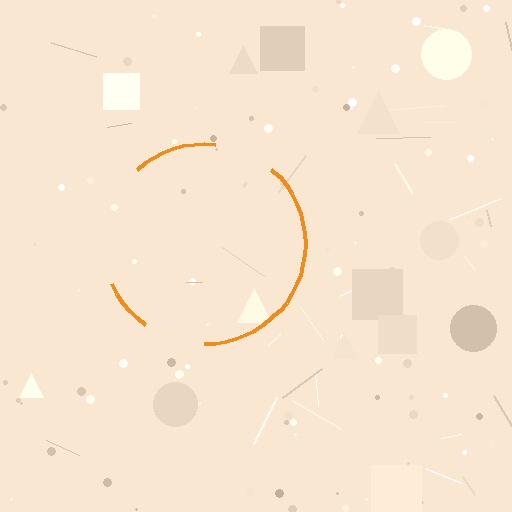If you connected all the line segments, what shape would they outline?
They would outline a circle.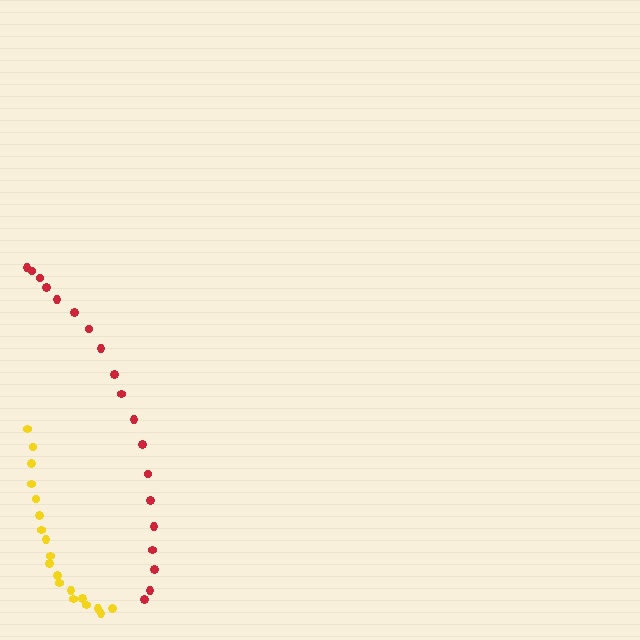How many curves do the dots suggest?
There are 2 distinct paths.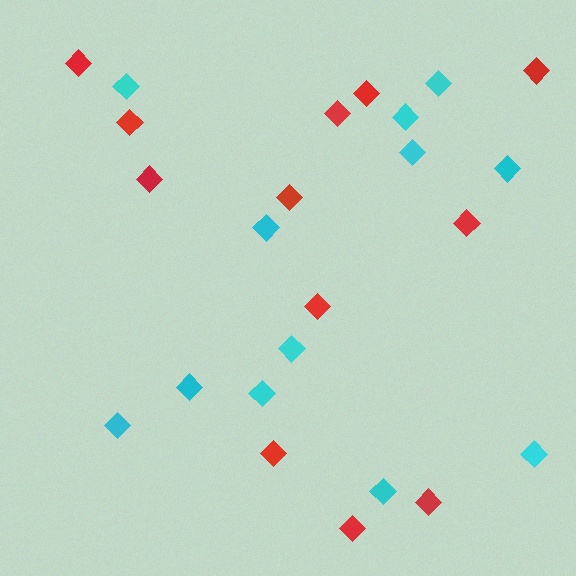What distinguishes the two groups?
There are 2 groups: one group of red diamonds (12) and one group of cyan diamonds (12).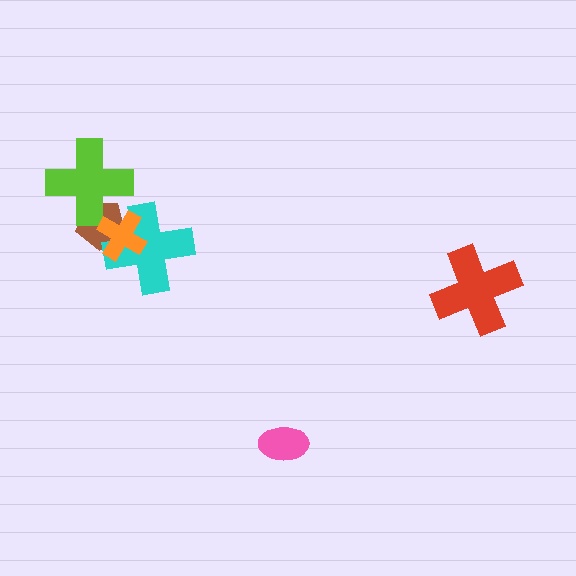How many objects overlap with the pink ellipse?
0 objects overlap with the pink ellipse.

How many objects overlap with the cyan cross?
2 objects overlap with the cyan cross.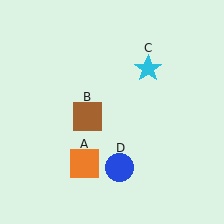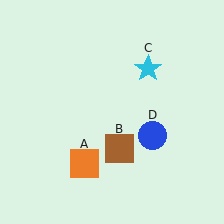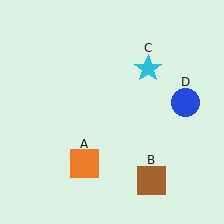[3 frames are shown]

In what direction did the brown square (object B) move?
The brown square (object B) moved down and to the right.